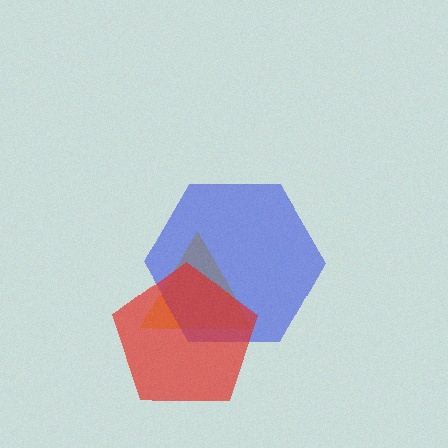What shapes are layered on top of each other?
The layered shapes are: a yellow triangle, a blue hexagon, a red pentagon.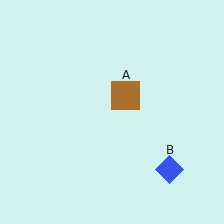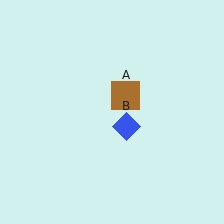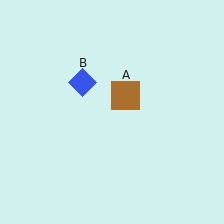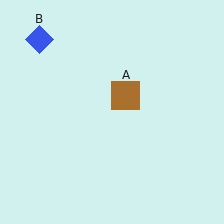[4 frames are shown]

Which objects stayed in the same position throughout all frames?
Brown square (object A) remained stationary.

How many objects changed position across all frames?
1 object changed position: blue diamond (object B).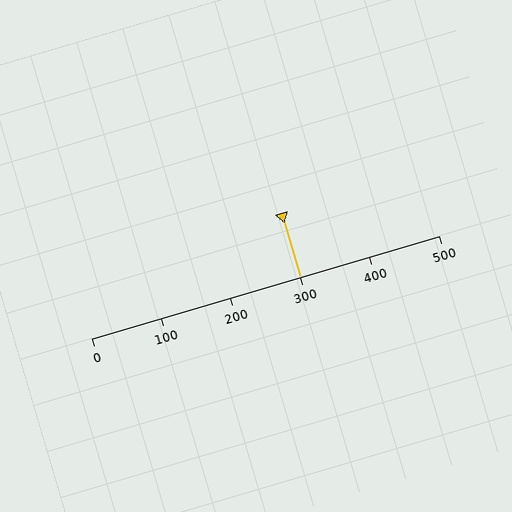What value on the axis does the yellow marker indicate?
The marker indicates approximately 300.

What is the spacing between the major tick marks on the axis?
The major ticks are spaced 100 apart.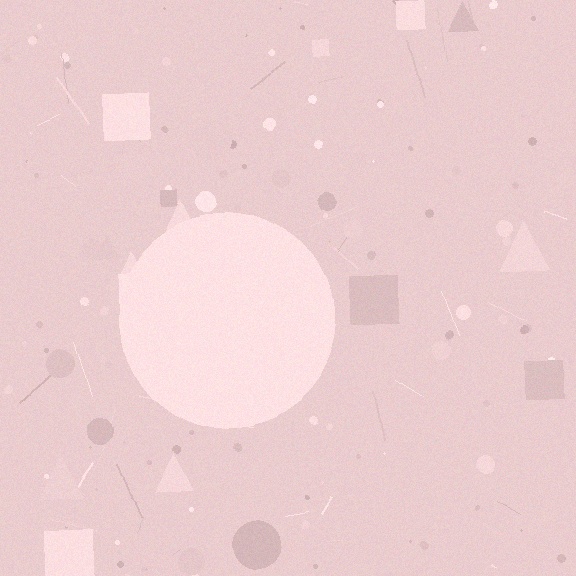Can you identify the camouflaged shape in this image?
The camouflaged shape is a circle.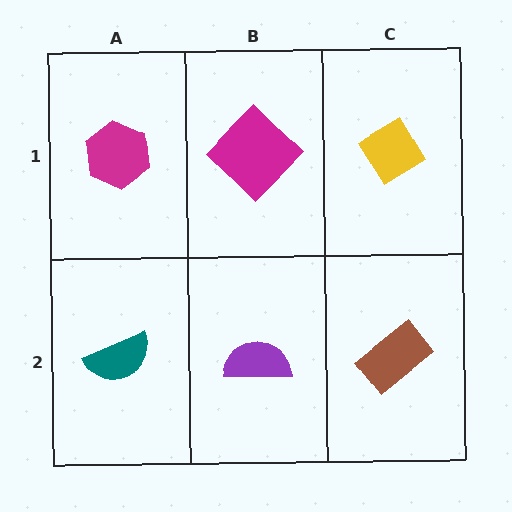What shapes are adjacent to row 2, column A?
A magenta hexagon (row 1, column A), a purple semicircle (row 2, column B).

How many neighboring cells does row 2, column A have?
2.